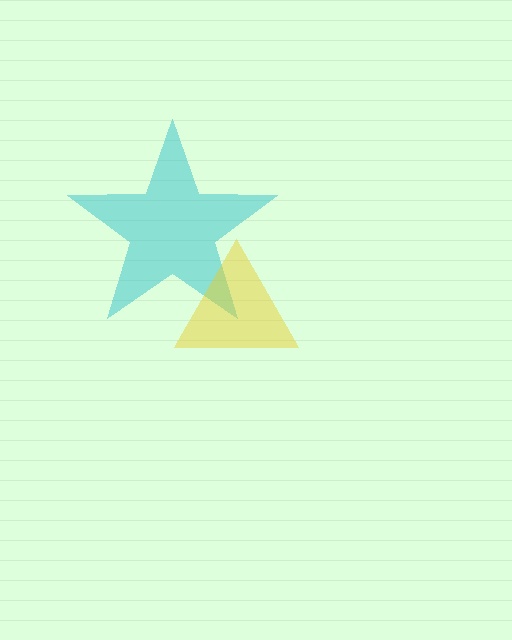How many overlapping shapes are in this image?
There are 2 overlapping shapes in the image.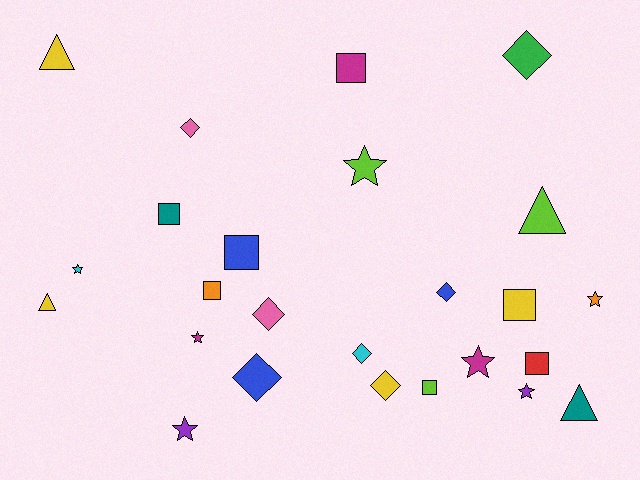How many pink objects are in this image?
There are 2 pink objects.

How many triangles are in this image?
There are 4 triangles.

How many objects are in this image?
There are 25 objects.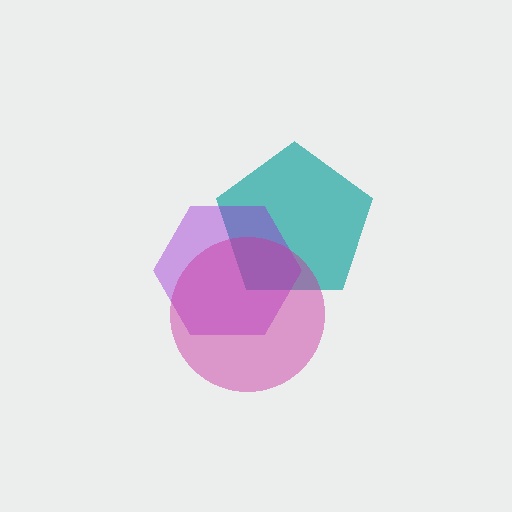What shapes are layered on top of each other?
The layered shapes are: a teal pentagon, a purple hexagon, a magenta circle.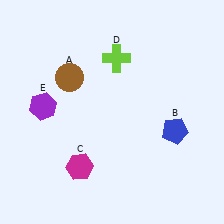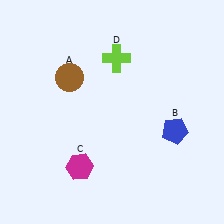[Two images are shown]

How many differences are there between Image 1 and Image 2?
There is 1 difference between the two images.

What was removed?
The purple hexagon (E) was removed in Image 2.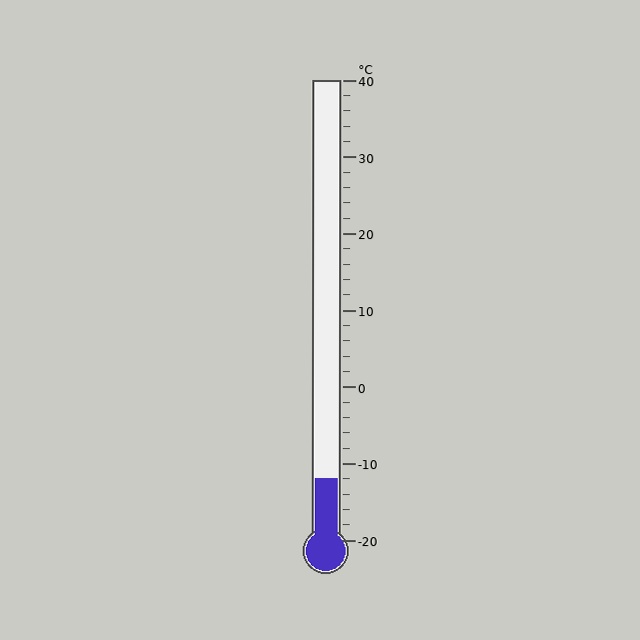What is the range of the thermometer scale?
The thermometer scale ranges from -20°C to 40°C.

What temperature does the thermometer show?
The thermometer shows approximately -12°C.